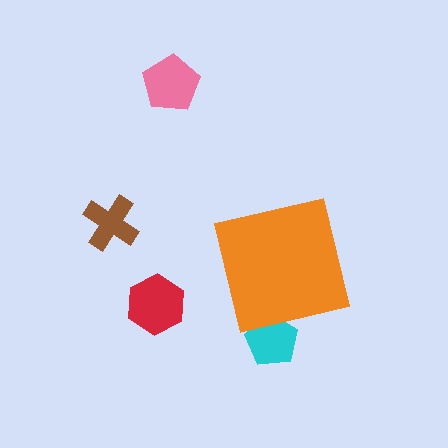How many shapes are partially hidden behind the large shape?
1 shape is partially hidden.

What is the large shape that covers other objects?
An orange square.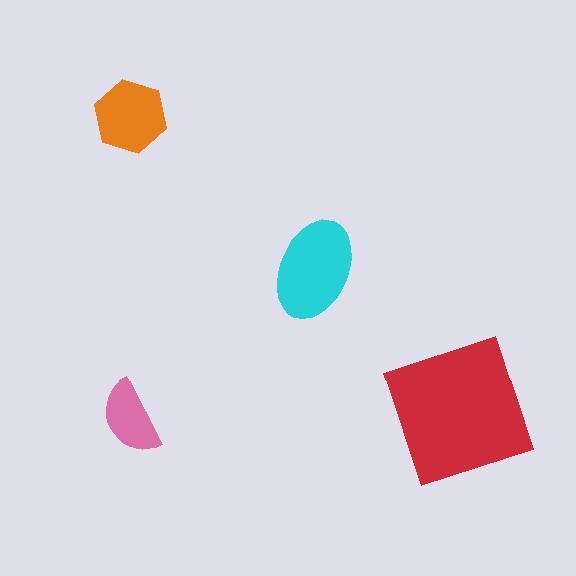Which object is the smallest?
The pink semicircle.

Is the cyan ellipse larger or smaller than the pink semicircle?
Larger.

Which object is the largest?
The red square.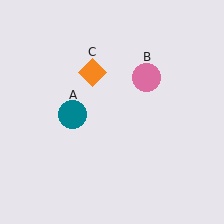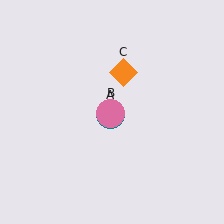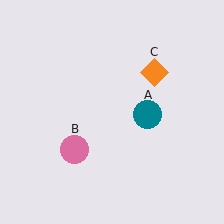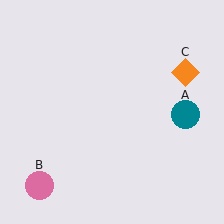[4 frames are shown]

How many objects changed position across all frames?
3 objects changed position: teal circle (object A), pink circle (object B), orange diamond (object C).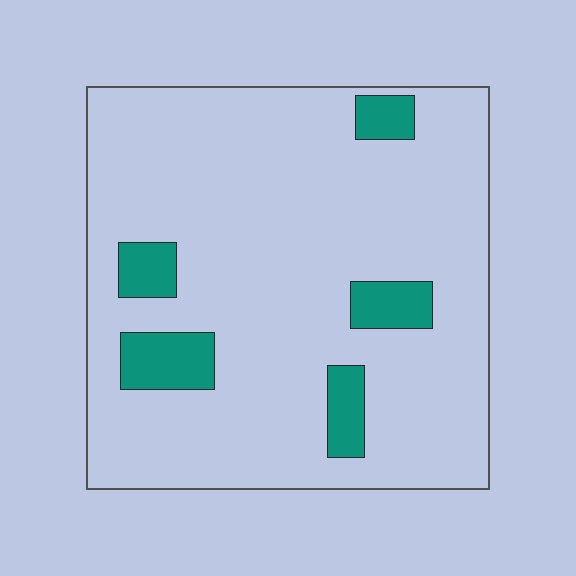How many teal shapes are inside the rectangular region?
5.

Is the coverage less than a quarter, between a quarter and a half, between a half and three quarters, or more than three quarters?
Less than a quarter.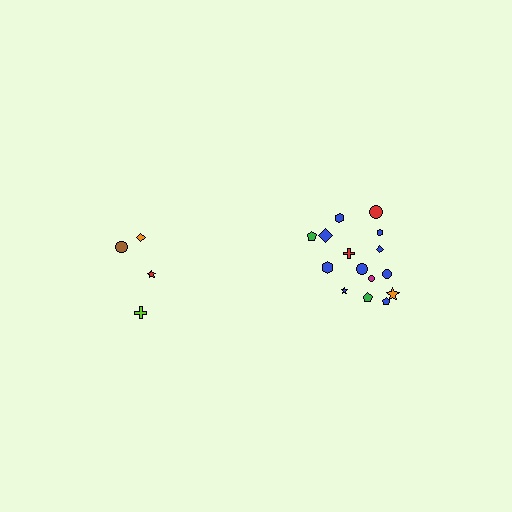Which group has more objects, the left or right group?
The right group.